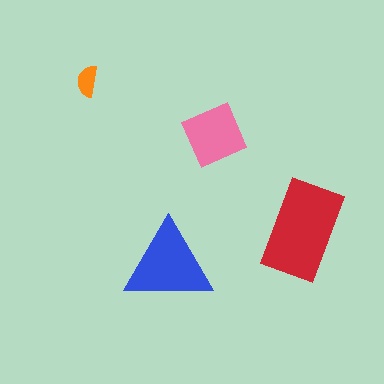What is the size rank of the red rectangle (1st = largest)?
1st.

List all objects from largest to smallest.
The red rectangle, the blue triangle, the pink square, the orange semicircle.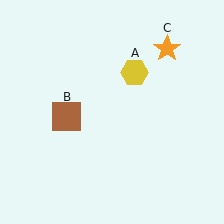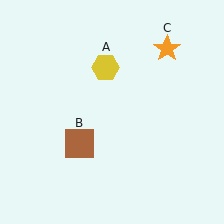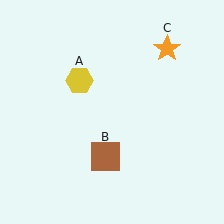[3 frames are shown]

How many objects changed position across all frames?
2 objects changed position: yellow hexagon (object A), brown square (object B).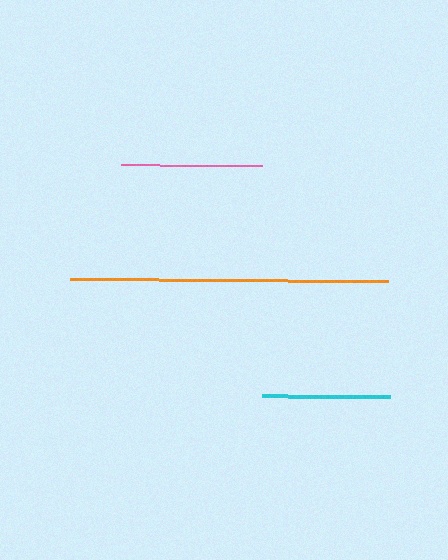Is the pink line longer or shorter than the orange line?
The orange line is longer than the pink line.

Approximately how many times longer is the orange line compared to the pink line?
The orange line is approximately 2.2 times the length of the pink line.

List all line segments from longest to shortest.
From longest to shortest: orange, pink, cyan.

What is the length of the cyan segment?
The cyan segment is approximately 128 pixels long.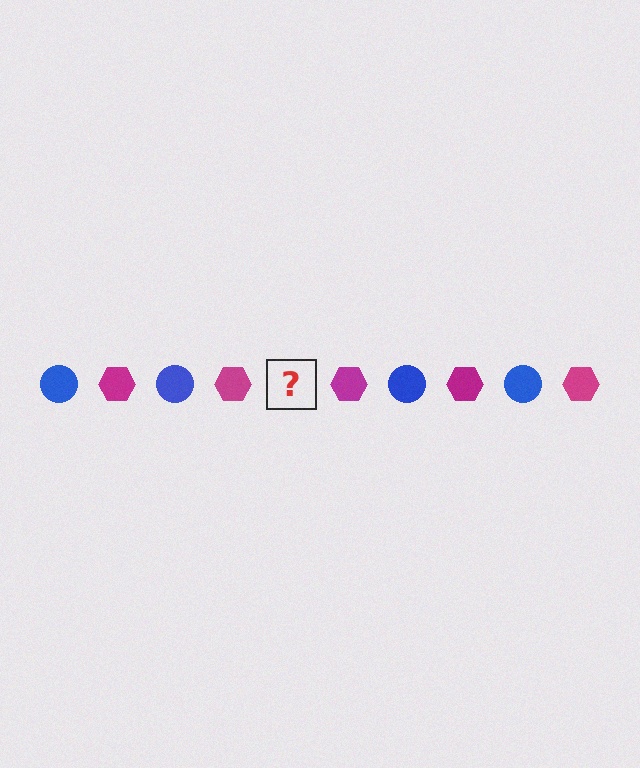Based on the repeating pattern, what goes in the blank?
The blank should be a blue circle.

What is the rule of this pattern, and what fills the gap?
The rule is that the pattern alternates between blue circle and magenta hexagon. The gap should be filled with a blue circle.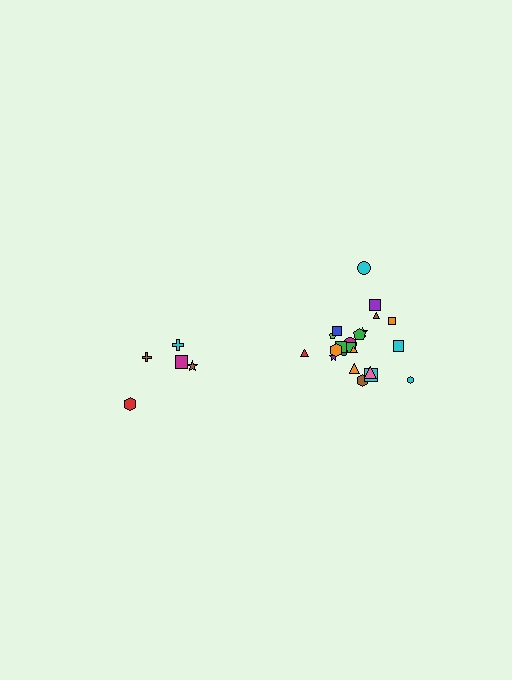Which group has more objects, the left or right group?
The right group.